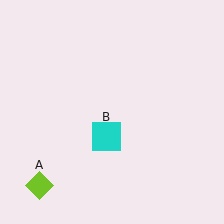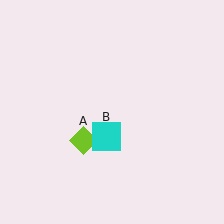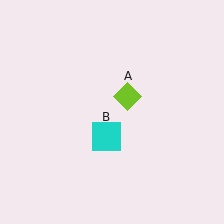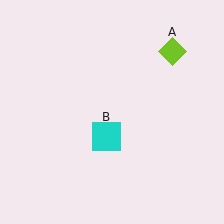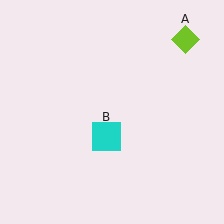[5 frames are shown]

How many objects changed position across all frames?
1 object changed position: lime diamond (object A).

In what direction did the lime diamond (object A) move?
The lime diamond (object A) moved up and to the right.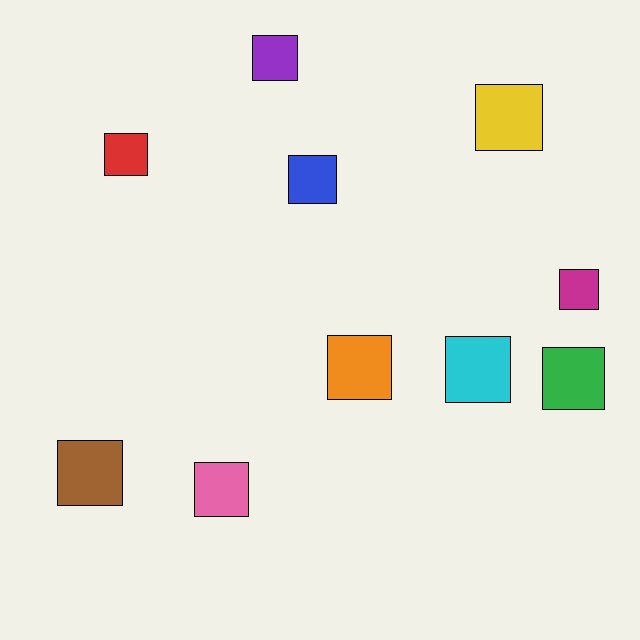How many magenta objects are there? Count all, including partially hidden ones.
There is 1 magenta object.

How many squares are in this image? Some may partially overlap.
There are 10 squares.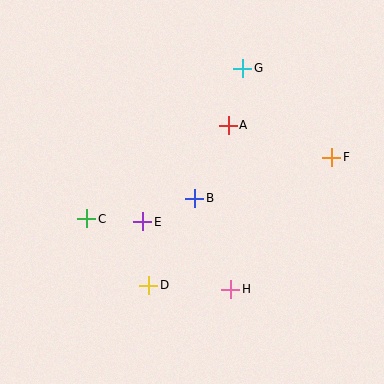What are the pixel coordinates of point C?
Point C is at (87, 219).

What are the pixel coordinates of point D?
Point D is at (149, 285).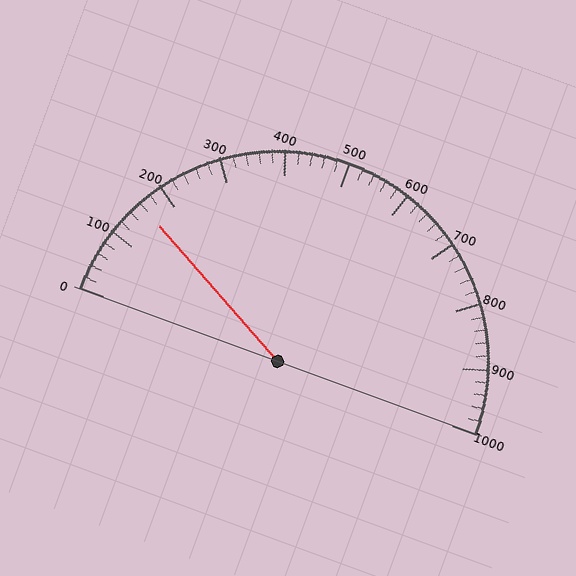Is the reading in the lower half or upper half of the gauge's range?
The reading is in the lower half of the range (0 to 1000).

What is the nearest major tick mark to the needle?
The nearest major tick mark is 200.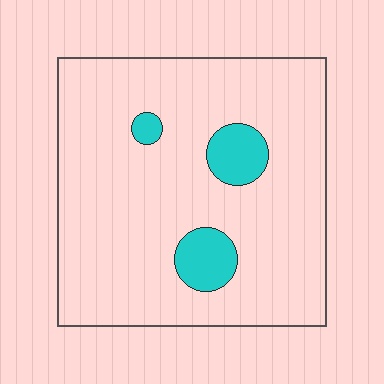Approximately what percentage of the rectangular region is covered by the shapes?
Approximately 10%.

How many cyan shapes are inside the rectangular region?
3.